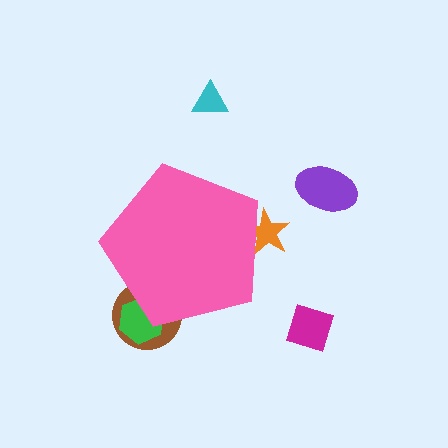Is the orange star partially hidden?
Yes, the orange star is partially hidden behind the pink pentagon.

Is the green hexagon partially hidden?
Yes, the green hexagon is partially hidden behind the pink pentagon.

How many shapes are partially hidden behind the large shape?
3 shapes are partially hidden.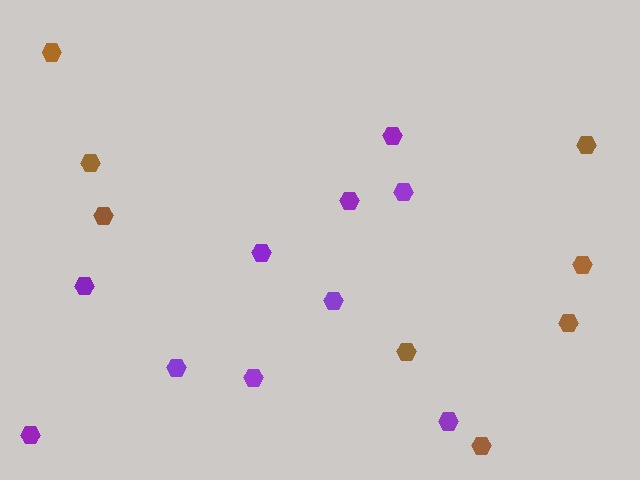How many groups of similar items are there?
There are 2 groups: one group of purple hexagons (10) and one group of brown hexagons (8).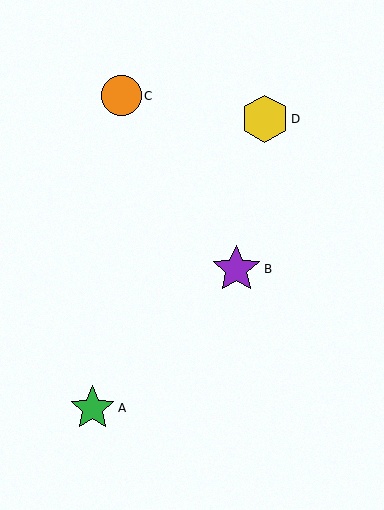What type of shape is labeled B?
Shape B is a purple star.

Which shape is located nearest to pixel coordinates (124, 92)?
The orange circle (labeled C) at (121, 96) is nearest to that location.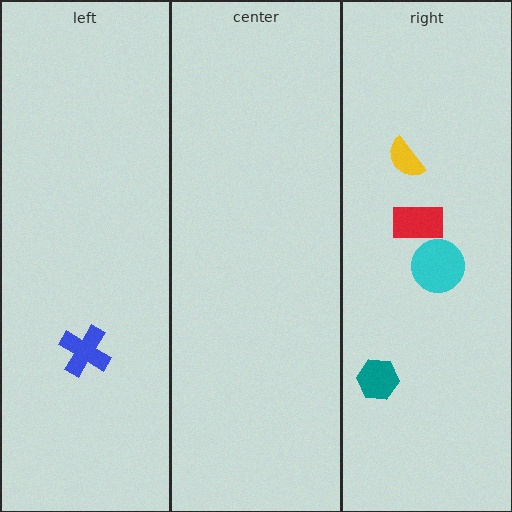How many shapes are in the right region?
4.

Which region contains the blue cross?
The left region.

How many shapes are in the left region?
1.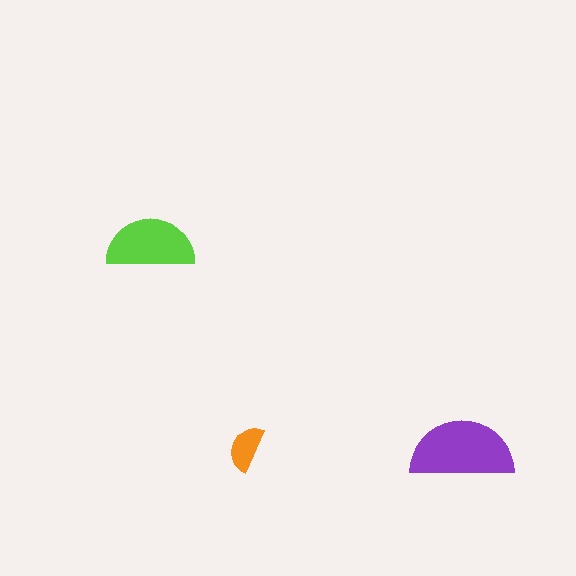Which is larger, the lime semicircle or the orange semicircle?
The lime one.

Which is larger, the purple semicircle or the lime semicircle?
The purple one.